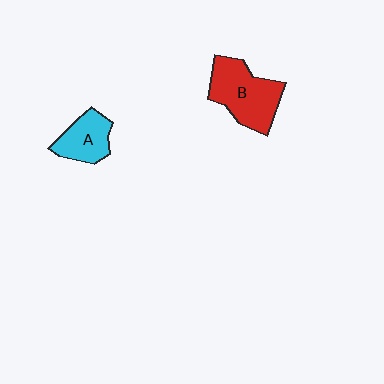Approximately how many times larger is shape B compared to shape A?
Approximately 1.7 times.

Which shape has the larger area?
Shape B (red).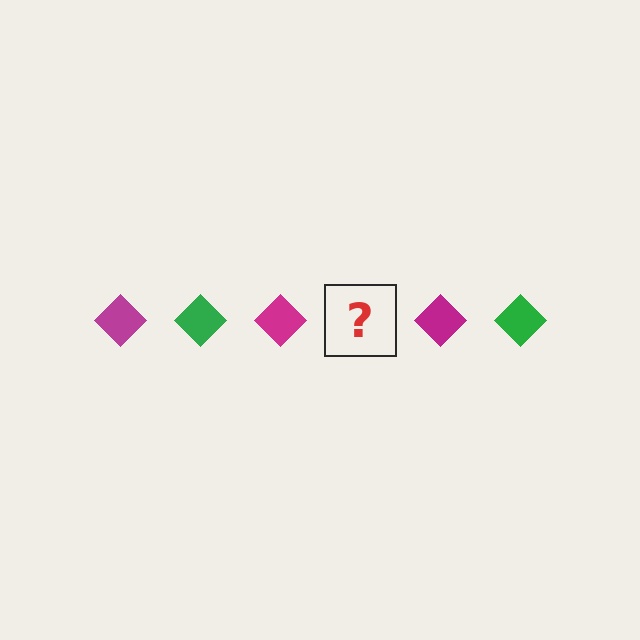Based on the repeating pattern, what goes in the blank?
The blank should be a green diamond.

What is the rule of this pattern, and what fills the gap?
The rule is that the pattern cycles through magenta, green diamonds. The gap should be filled with a green diamond.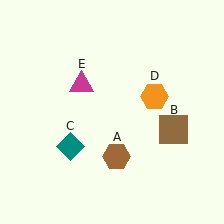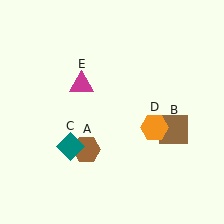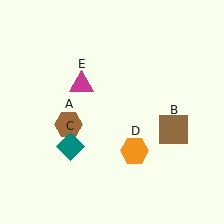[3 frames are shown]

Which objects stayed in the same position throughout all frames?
Brown square (object B) and teal diamond (object C) and magenta triangle (object E) remained stationary.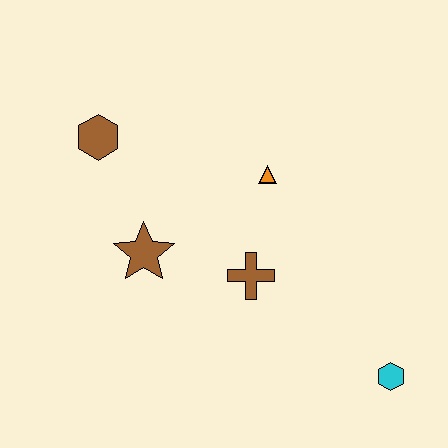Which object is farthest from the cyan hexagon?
The brown hexagon is farthest from the cyan hexagon.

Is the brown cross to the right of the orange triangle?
No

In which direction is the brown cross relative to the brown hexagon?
The brown cross is to the right of the brown hexagon.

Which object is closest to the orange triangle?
The brown cross is closest to the orange triangle.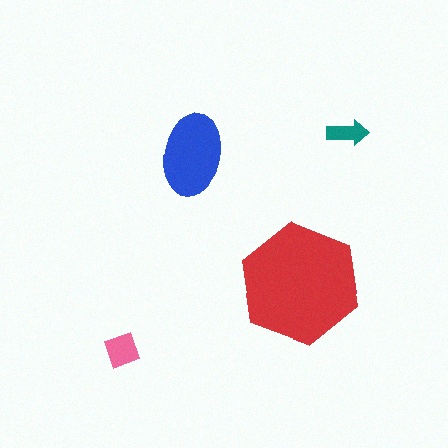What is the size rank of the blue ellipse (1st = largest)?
2nd.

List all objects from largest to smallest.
The red hexagon, the blue ellipse, the pink square, the teal arrow.